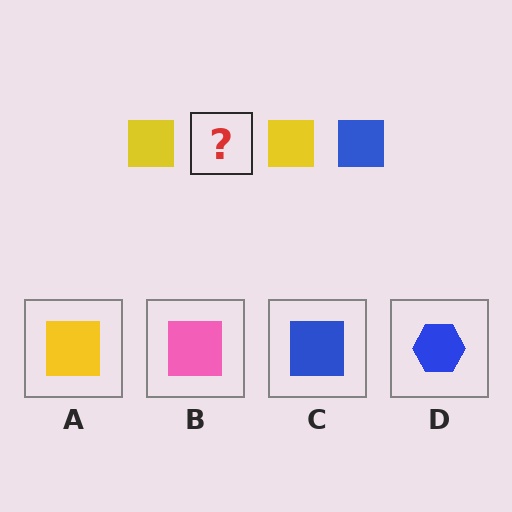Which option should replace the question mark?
Option C.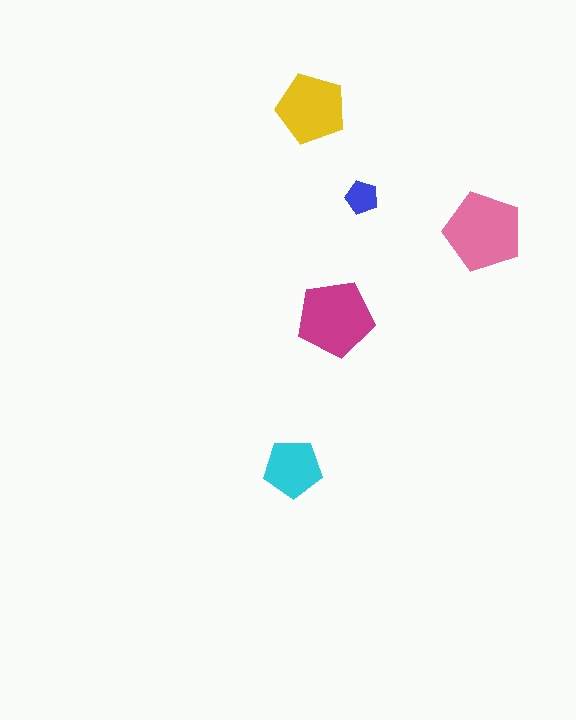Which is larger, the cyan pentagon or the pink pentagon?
The pink one.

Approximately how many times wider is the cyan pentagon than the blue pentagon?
About 2 times wider.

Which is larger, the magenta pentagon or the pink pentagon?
The pink one.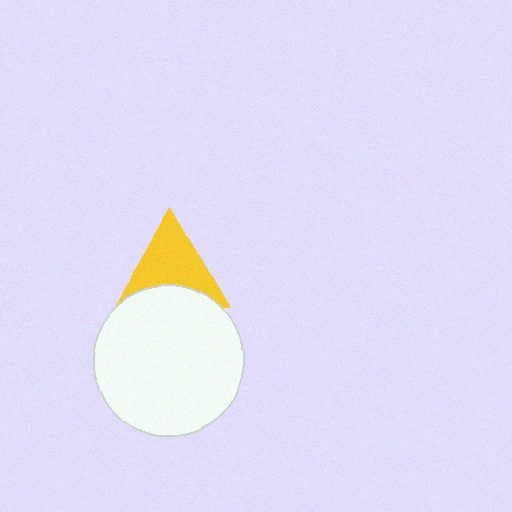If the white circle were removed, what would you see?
You would see the complete yellow triangle.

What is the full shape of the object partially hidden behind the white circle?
The partially hidden object is a yellow triangle.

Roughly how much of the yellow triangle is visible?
Most of it is visible (roughly 67%).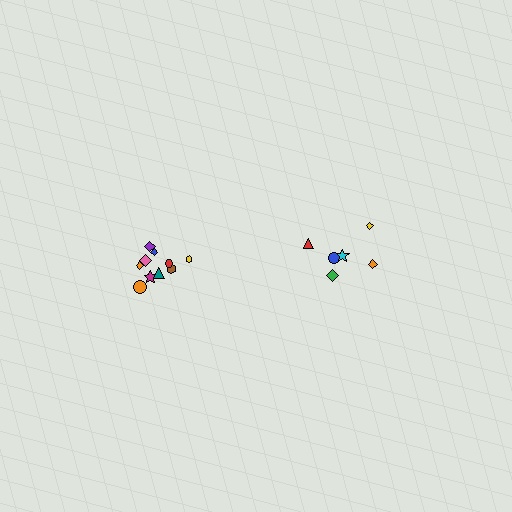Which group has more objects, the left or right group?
The left group.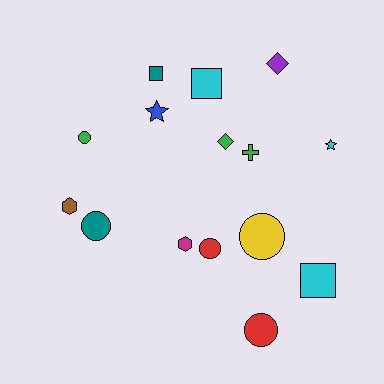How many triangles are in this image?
There are no triangles.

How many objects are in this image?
There are 15 objects.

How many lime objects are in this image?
There are no lime objects.